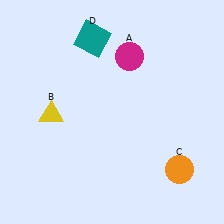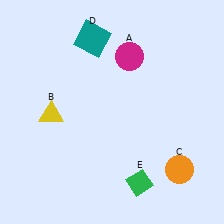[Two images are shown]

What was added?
A green diamond (E) was added in Image 2.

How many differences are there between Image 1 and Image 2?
There is 1 difference between the two images.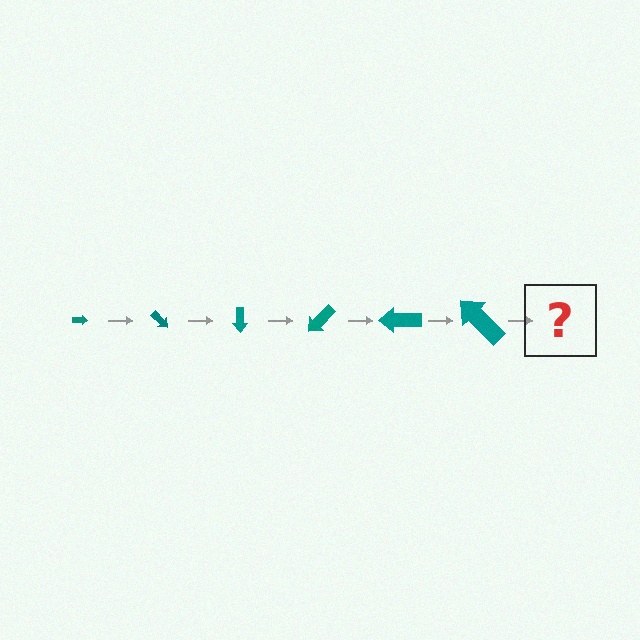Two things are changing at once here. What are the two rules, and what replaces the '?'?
The two rules are that the arrow grows larger each step and it rotates 45 degrees each step. The '?' should be an arrow, larger than the previous one and rotated 270 degrees from the start.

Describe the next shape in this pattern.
It should be an arrow, larger than the previous one and rotated 270 degrees from the start.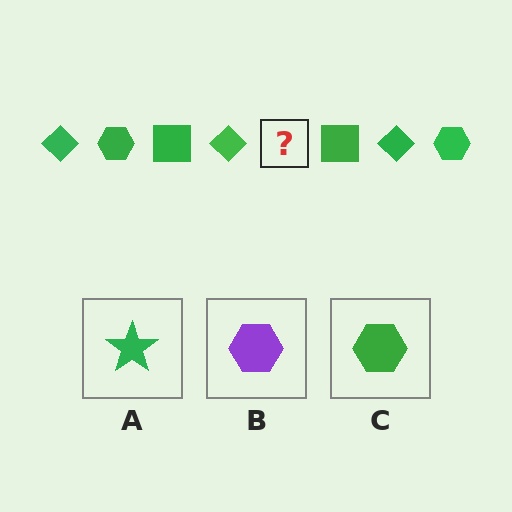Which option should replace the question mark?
Option C.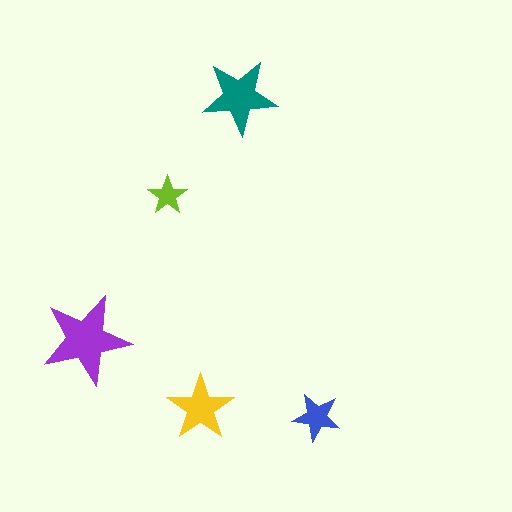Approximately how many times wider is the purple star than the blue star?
About 2 times wider.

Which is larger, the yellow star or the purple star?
The purple one.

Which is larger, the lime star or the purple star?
The purple one.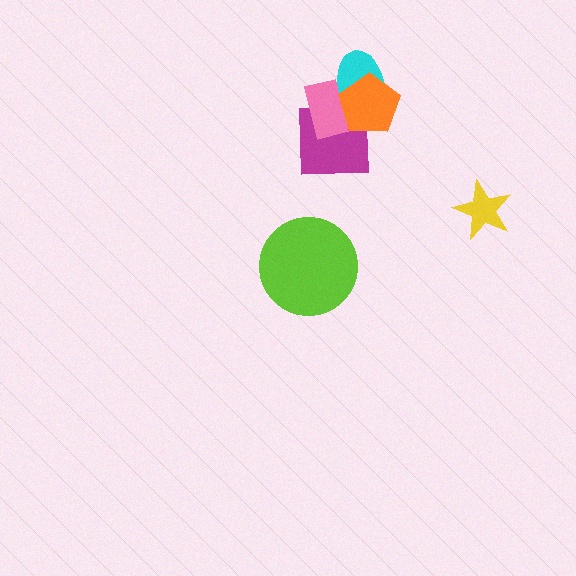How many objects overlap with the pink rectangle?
3 objects overlap with the pink rectangle.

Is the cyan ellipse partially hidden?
Yes, it is partially covered by another shape.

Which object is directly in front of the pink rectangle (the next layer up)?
The cyan ellipse is directly in front of the pink rectangle.